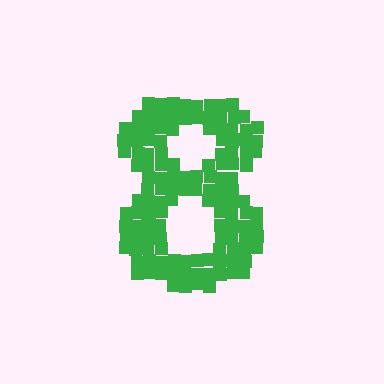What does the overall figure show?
The overall figure shows the digit 8.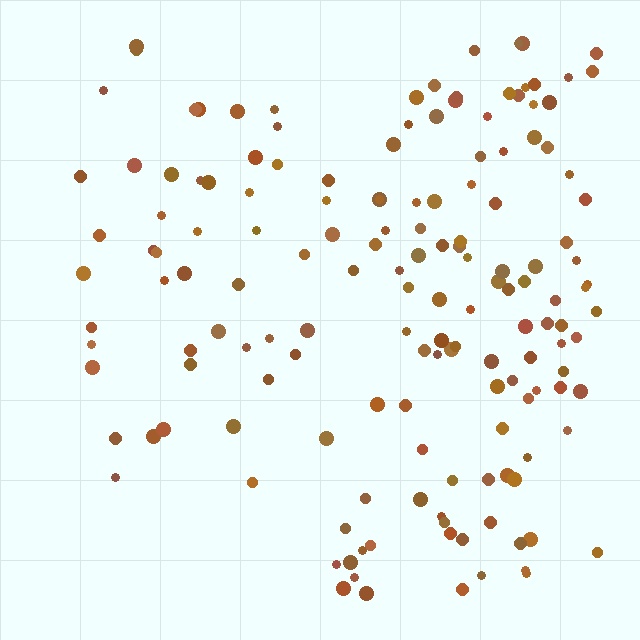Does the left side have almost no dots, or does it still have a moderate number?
Still a moderate number, just noticeably fewer than the right.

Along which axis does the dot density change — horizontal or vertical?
Horizontal.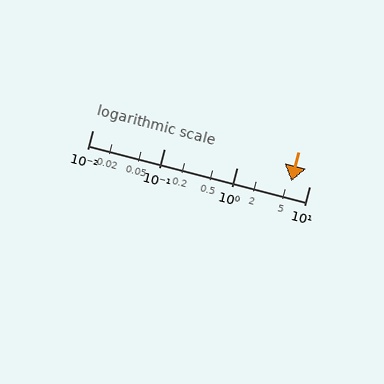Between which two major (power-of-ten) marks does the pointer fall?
The pointer is between 1 and 10.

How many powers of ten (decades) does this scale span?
The scale spans 3 decades, from 0.01 to 10.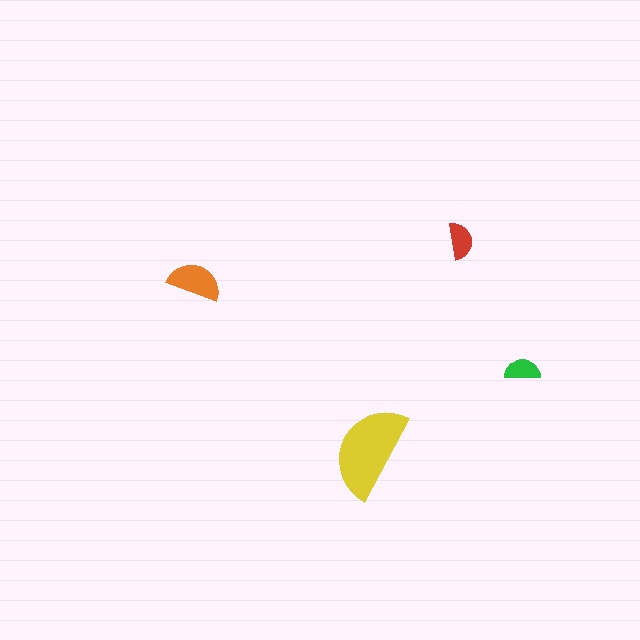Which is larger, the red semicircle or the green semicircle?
The red one.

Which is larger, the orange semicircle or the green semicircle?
The orange one.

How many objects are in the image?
There are 4 objects in the image.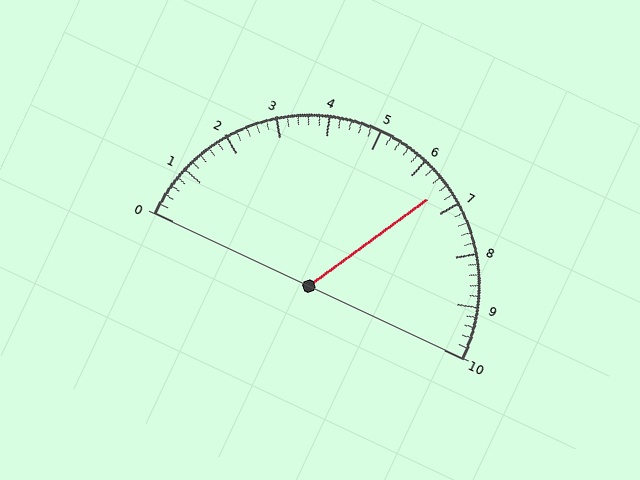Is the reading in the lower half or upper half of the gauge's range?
The reading is in the upper half of the range (0 to 10).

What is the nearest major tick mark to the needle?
The nearest major tick mark is 7.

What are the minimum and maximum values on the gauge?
The gauge ranges from 0 to 10.